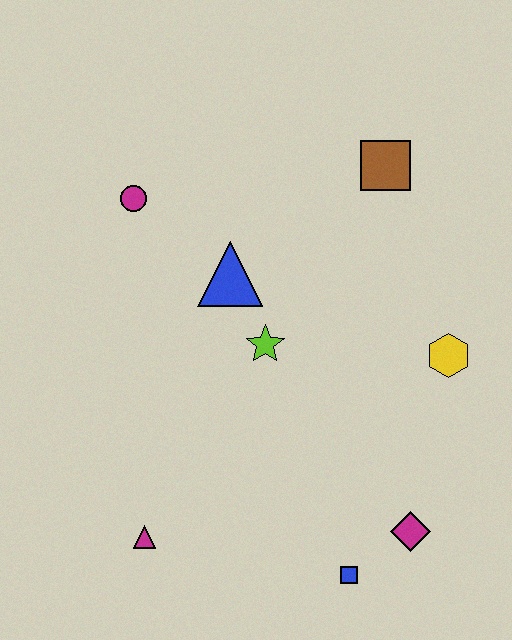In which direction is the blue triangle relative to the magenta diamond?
The blue triangle is above the magenta diamond.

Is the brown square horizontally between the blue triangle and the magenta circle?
No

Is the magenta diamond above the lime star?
No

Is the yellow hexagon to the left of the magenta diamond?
No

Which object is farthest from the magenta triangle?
The brown square is farthest from the magenta triangle.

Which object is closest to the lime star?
The blue triangle is closest to the lime star.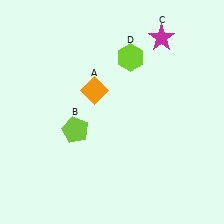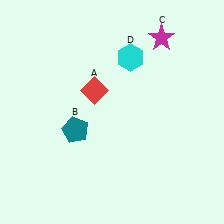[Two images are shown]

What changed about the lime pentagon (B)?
In Image 1, B is lime. In Image 2, it changed to teal.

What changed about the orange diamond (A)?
In Image 1, A is orange. In Image 2, it changed to red.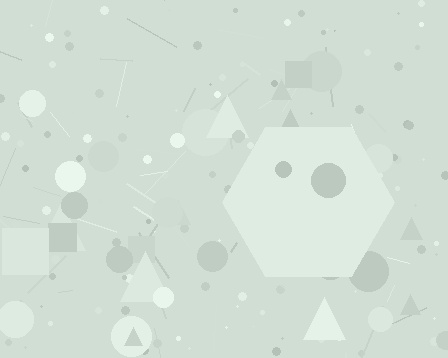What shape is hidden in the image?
A hexagon is hidden in the image.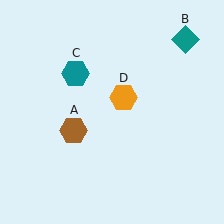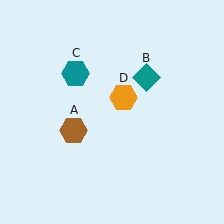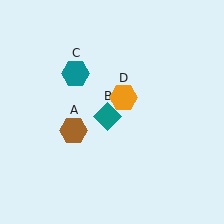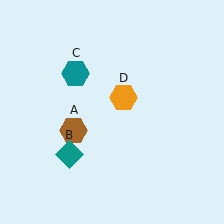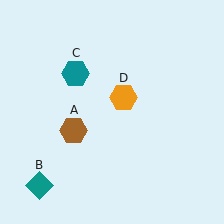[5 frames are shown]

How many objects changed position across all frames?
1 object changed position: teal diamond (object B).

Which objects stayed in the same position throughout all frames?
Brown hexagon (object A) and teal hexagon (object C) and orange hexagon (object D) remained stationary.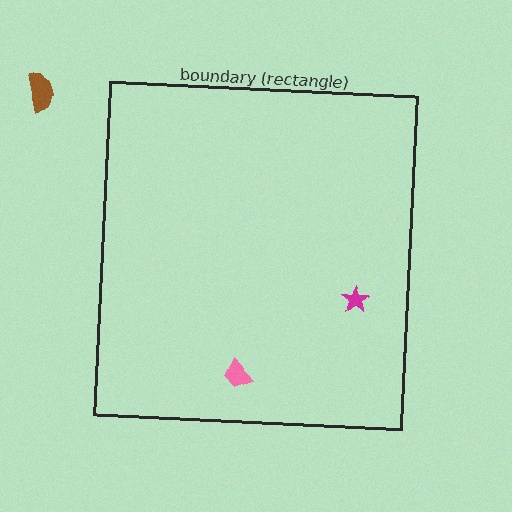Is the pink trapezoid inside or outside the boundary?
Inside.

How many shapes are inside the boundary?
2 inside, 1 outside.